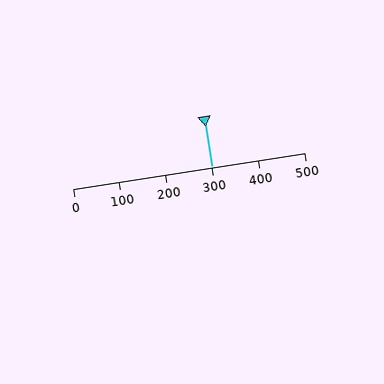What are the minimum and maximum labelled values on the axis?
The axis runs from 0 to 500.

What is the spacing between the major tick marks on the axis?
The major ticks are spaced 100 apart.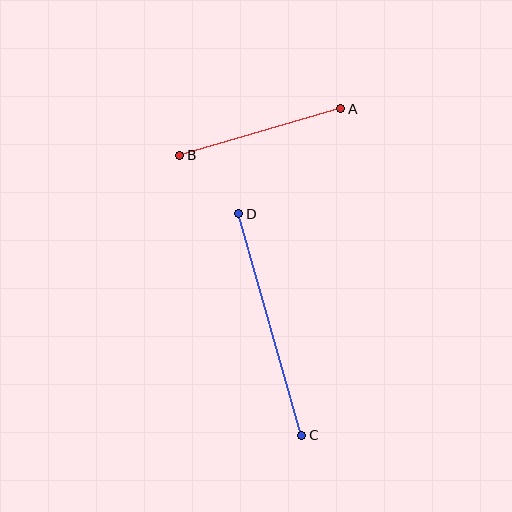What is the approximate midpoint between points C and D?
The midpoint is at approximately (270, 324) pixels.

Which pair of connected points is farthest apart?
Points C and D are farthest apart.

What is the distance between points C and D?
The distance is approximately 231 pixels.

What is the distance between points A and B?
The distance is approximately 168 pixels.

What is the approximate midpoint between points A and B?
The midpoint is at approximately (260, 132) pixels.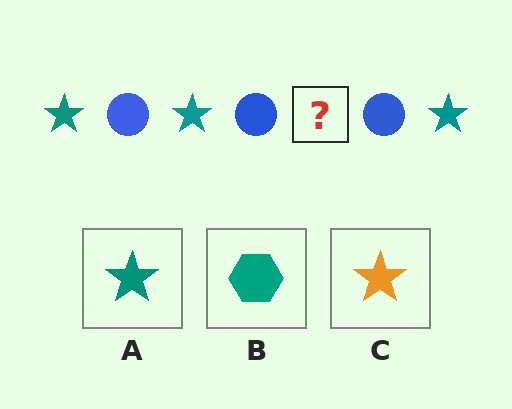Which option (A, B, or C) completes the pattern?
A.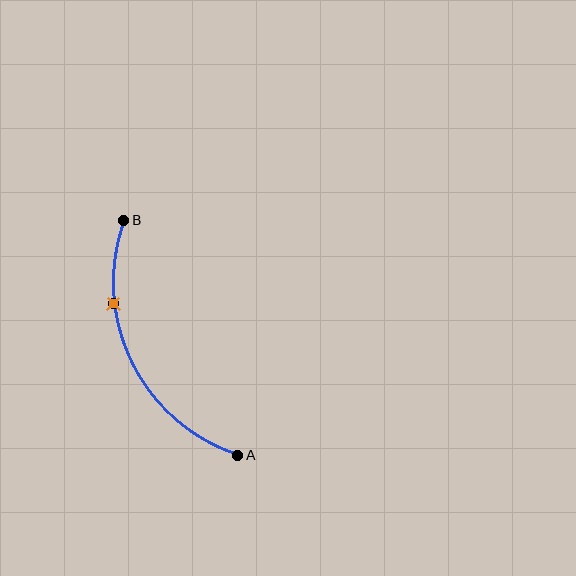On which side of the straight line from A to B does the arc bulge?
The arc bulges to the left of the straight line connecting A and B.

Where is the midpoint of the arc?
The arc midpoint is the point on the curve farthest from the straight line joining A and B. It sits to the left of that line.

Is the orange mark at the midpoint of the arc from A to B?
No. The orange mark lies on the arc but is closer to endpoint B. The arc midpoint would be at the point on the curve equidistant along the arc from both A and B.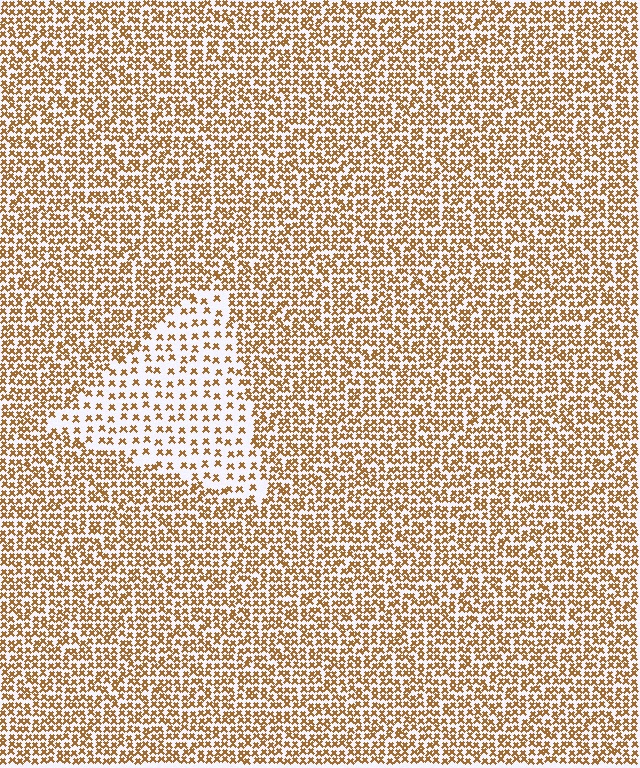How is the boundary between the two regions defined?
The boundary is defined by a change in element density (approximately 2.2x ratio). All elements are the same color, size, and shape.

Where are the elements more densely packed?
The elements are more densely packed outside the triangle boundary.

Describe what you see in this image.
The image contains small brown elements arranged at two different densities. A triangle-shaped region is visible where the elements are less densely packed than the surrounding area.